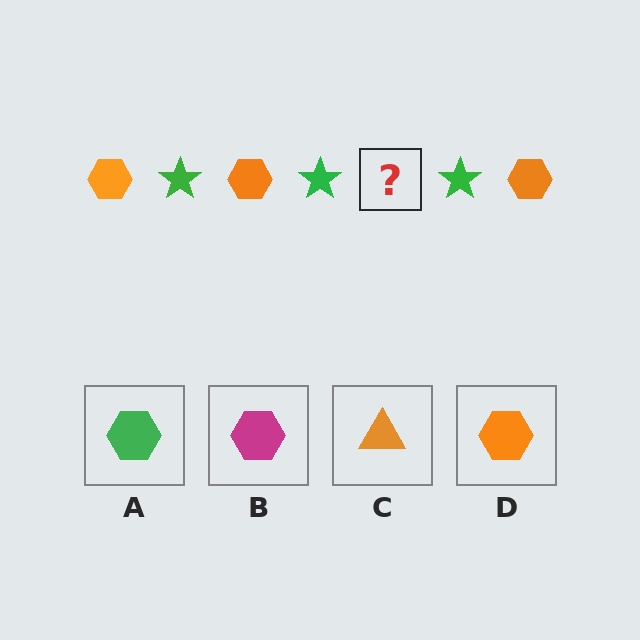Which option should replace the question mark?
Option D.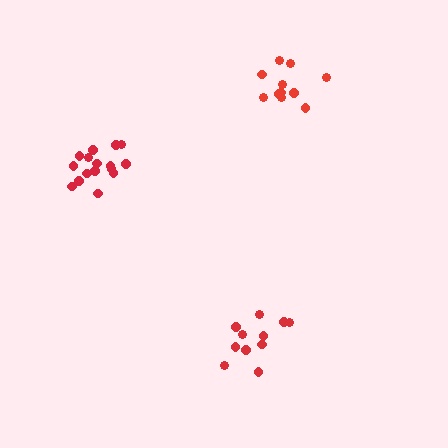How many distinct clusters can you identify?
There are 3 distinct clusters.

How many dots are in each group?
Group 1: 11 dots, Group 2: 16 dots, Group 3: 11 dots (38 total).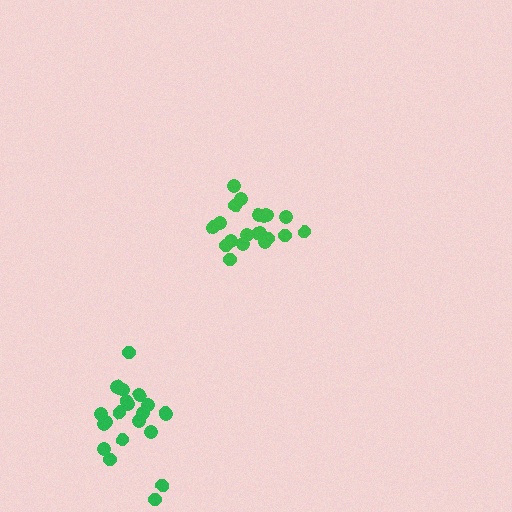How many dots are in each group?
Group 1: 21 dots, Group 2: 20 dots (41 total).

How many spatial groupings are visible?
There are 2 spatial groupings.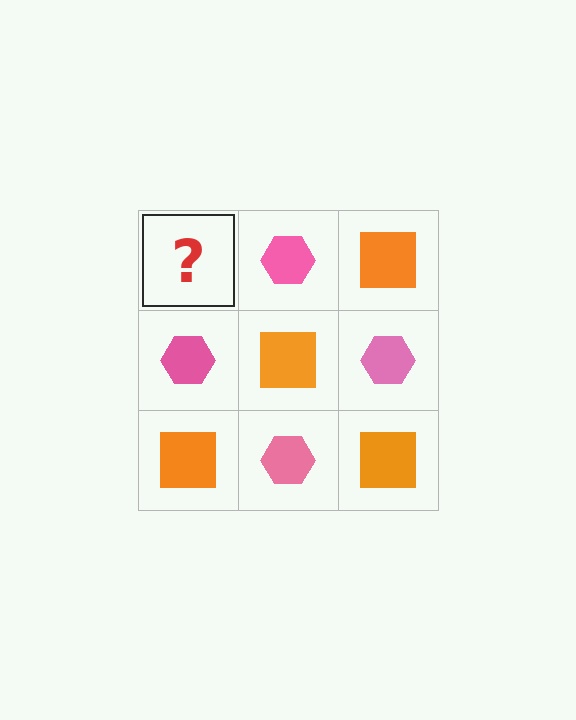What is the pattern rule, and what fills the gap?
The rule is that it alternates orange square and pink hexagon in a checkerboard pattern. The gap should be filled with an orange square.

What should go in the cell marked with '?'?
The missing cell should contain an orange square.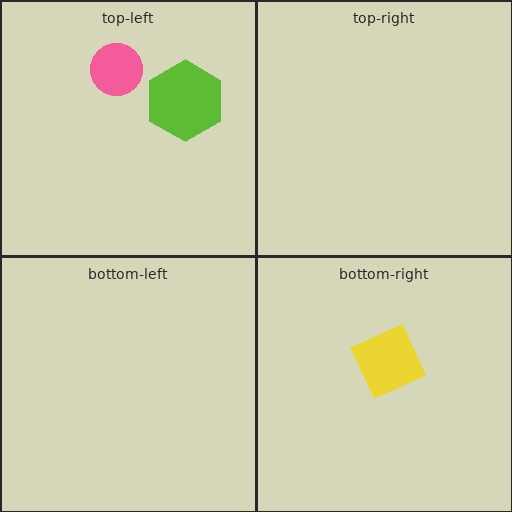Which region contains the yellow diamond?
The bottom-right region.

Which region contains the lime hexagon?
The top-left region.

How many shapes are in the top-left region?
2.